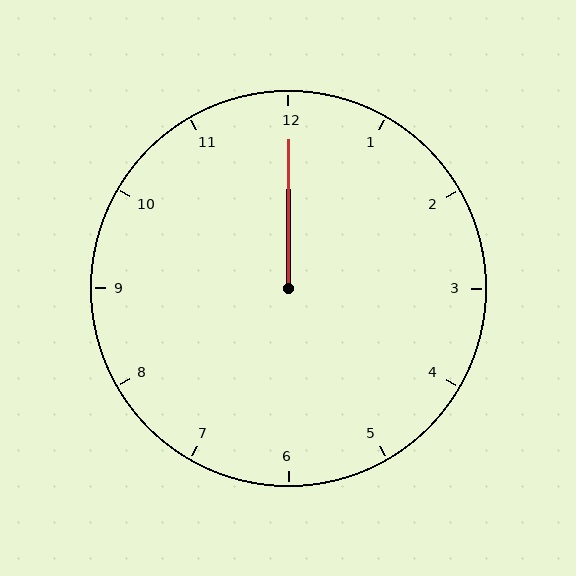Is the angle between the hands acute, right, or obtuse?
It is acute.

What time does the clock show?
12:00.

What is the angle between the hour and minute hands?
Approximately 0 degrees.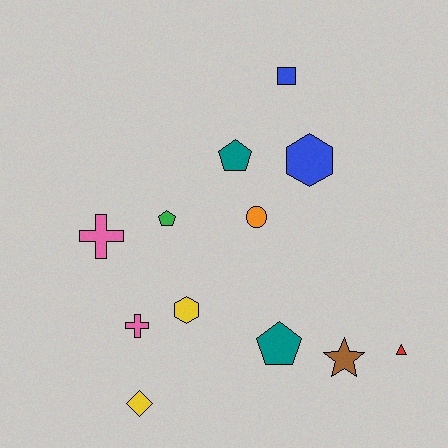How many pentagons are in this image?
There are 3 pentagons.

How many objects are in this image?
There are 12 objects.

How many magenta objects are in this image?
There are no magenta objects.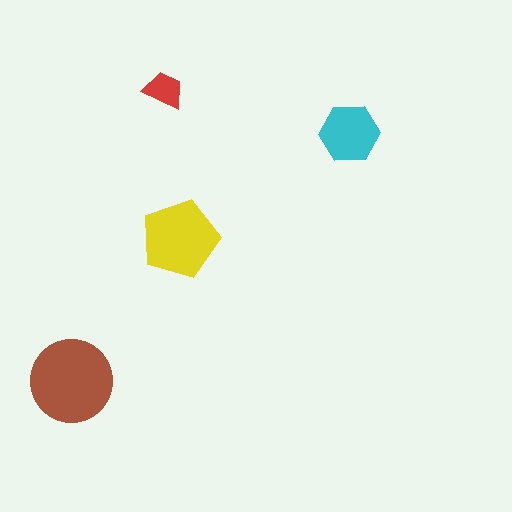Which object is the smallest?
The red trapezoid.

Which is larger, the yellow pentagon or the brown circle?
The brown circle.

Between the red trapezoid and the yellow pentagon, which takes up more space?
The yellow pentagon.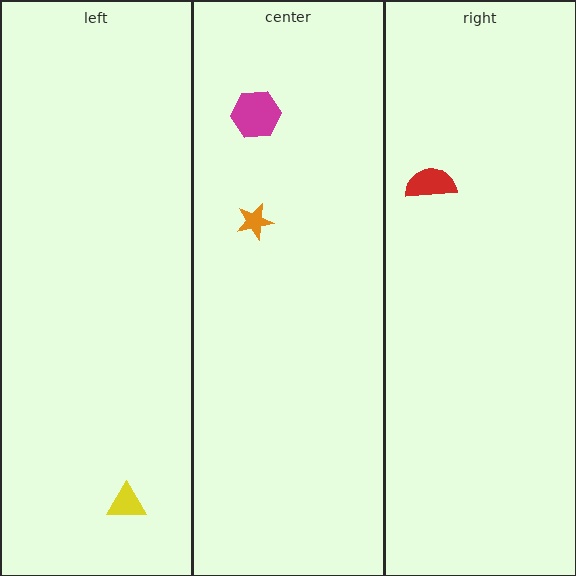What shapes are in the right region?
The red semicircle.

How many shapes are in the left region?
1.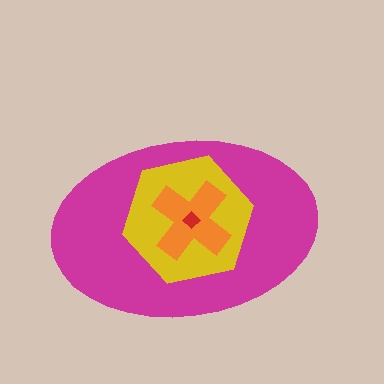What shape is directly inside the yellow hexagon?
The orange cross.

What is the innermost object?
The red diamond.